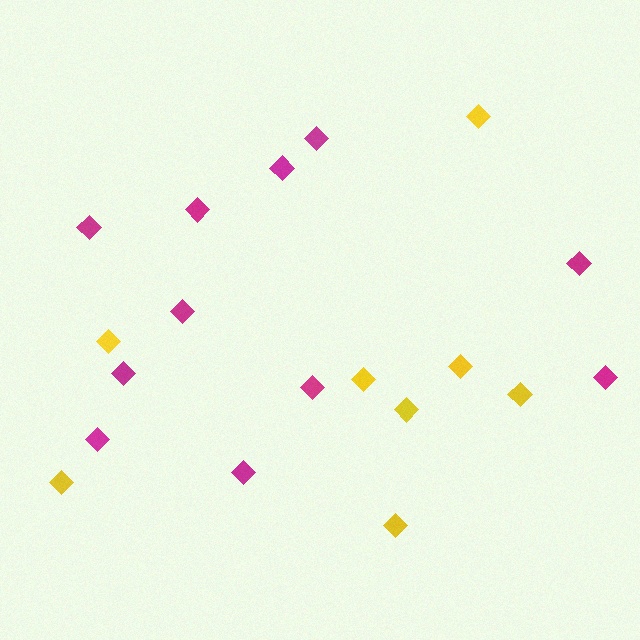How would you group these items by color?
There are 2 groups: one group of yellow diamonds (8) and one group of magenta diamonds (11).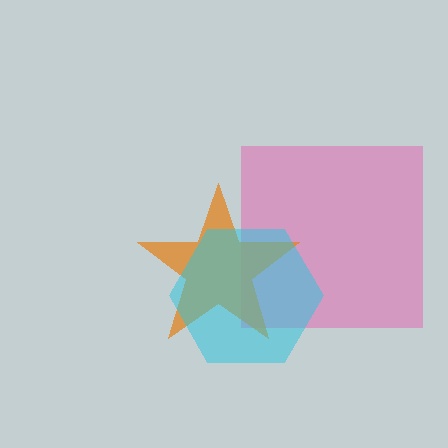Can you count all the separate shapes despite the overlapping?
Yes, there are 3 separate shapes.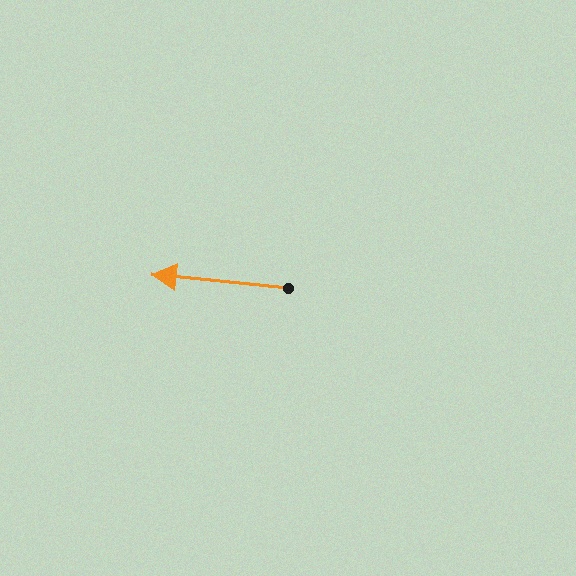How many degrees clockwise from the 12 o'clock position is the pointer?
Approximately 276 degrees.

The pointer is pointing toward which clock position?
Roughly 9 o'clock.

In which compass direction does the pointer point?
West.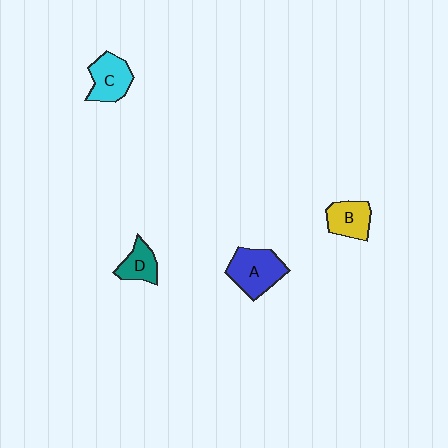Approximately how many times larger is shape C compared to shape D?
Approximately 1.4 times.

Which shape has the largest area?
Shape A (blue).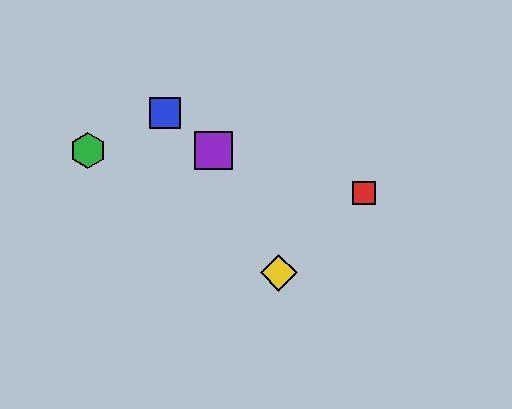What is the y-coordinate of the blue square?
The blue square is at y≈113.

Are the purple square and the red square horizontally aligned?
No, the purple square is at y≈150 and the red square is at y≈193.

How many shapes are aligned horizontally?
2 shapes (the green hexagon, the purple square) are aligned horizontally.